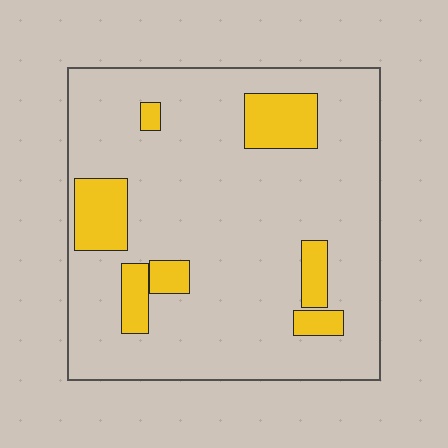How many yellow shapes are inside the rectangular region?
7.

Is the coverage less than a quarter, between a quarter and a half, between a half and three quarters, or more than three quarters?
Less than a quarter.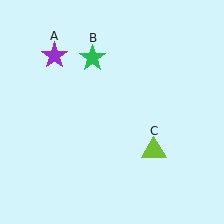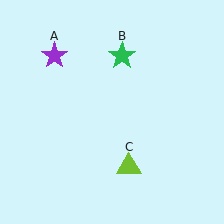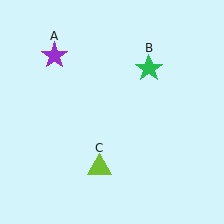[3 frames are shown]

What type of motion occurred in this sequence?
The green star (object B), lime triangle (object C) rotated clockwise around the center of the scene.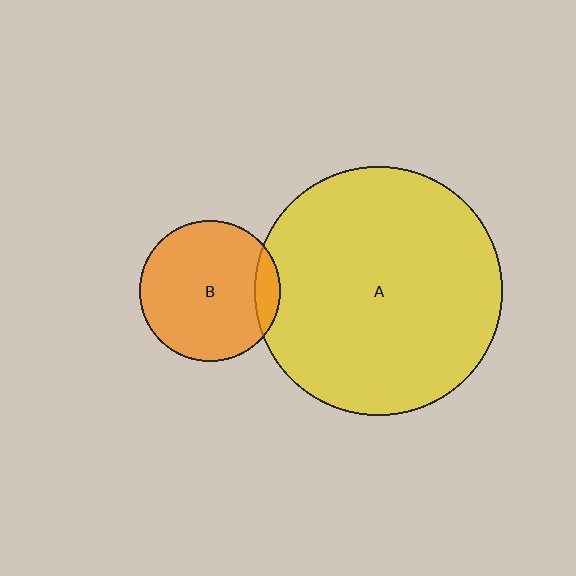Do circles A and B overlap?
Yes.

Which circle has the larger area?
Circle A (yellow).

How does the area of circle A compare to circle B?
Approximately 3.1 times.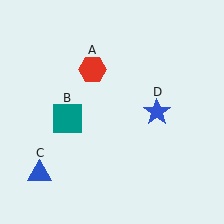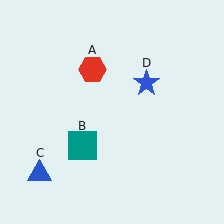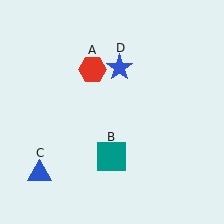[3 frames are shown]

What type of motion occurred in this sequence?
The teal square (object B), blue star (object D) rotated counterclockwise around the center of the scene.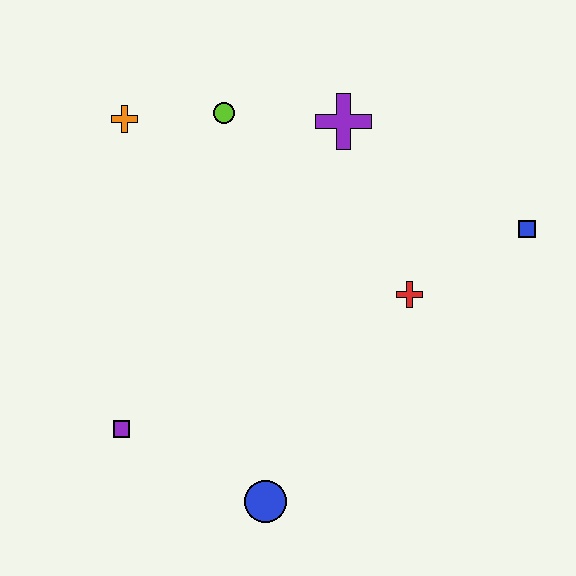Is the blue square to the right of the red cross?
Yes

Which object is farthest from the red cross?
The orange cross is farthest from the red cross.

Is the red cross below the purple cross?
Yes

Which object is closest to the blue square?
The red cross is closest to the blue square.